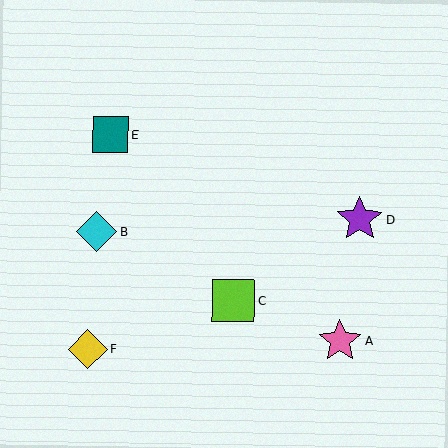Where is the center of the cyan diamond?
The center of the cyan diamond is at (97, 232).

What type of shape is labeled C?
Shape C is a lime square.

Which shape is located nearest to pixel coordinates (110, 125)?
The teal square (labeled E) at (111, 134) is nearest to that location.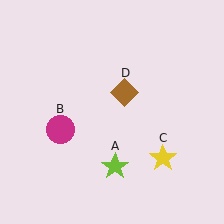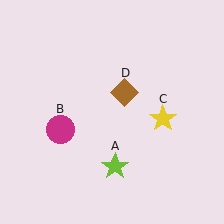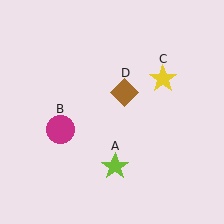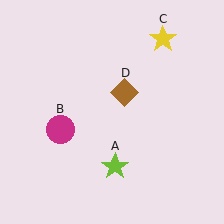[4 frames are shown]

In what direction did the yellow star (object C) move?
The yellow star (object C) moved up.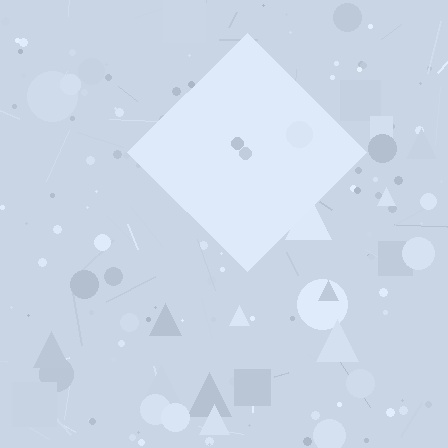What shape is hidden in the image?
A diamond is hidden in the image.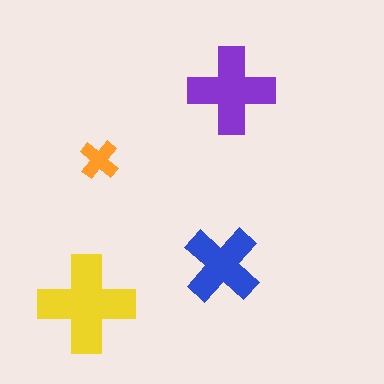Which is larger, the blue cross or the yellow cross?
The yellow one.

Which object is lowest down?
The yellow cross is bottommost.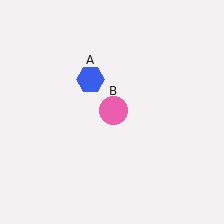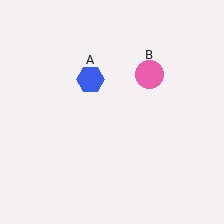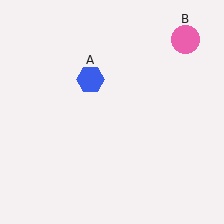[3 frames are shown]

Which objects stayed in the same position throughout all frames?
Blue hexagon (object A) remained stationary.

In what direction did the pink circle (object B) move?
The pink circle (object B) moved up and to the right.